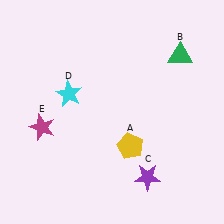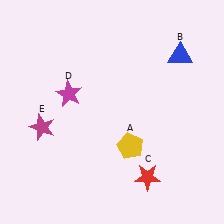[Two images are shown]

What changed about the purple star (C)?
In Image 1, C is purple. In Image 2, it changed to red.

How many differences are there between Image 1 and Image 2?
There are 3 differences between the two images.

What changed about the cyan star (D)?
In Image 1, D is cyan. In Image 2, it changed to magenta.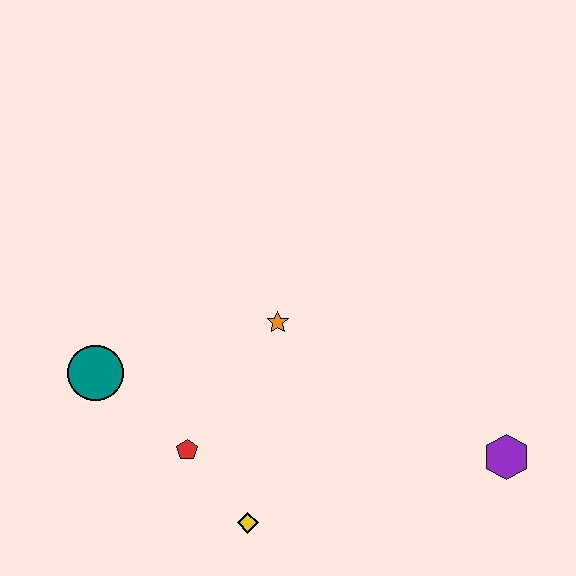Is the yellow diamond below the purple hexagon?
Yes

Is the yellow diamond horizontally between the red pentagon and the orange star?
Yes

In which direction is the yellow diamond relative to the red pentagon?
The yellow diamond is below the red pentagon.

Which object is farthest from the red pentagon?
The purple hexagon is farthest from the red pentagon.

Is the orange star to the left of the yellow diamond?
No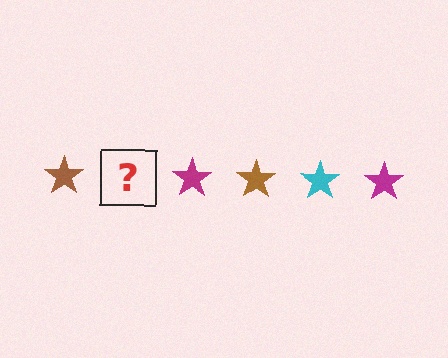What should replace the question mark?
The question mark should be replaced with a cyan star.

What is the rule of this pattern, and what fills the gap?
The rule is that the pattern cycles through brown, cyan, magenta stars. The gap should be filled with a cyan star.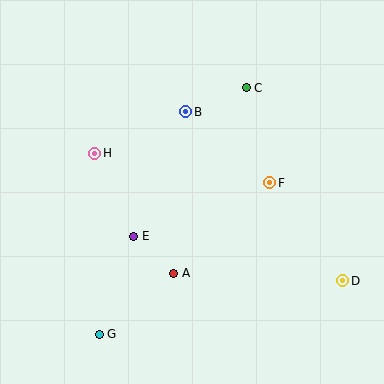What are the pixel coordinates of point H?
Point H is at (95, 153).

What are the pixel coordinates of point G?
Point G is at (99, 334).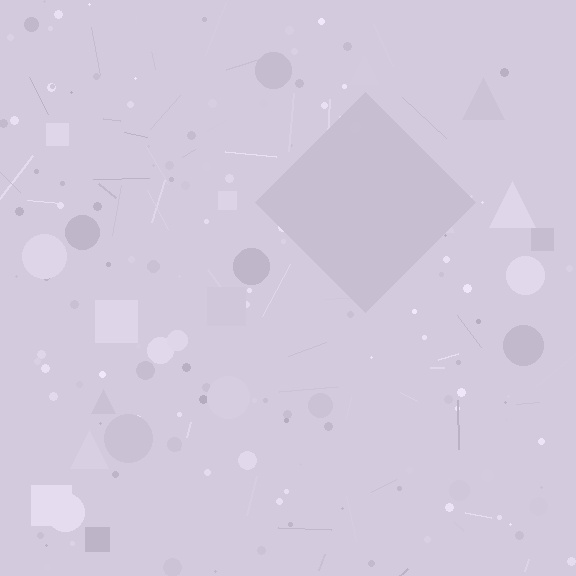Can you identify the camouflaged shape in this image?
The camouflaged shape is a diamond.